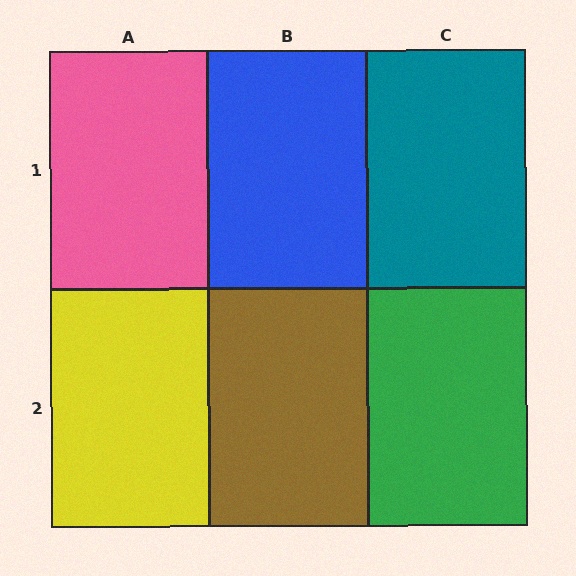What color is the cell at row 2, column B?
Brown.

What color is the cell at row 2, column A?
Yellow.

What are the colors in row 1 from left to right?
Pink, blue, teal.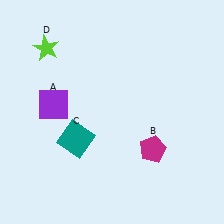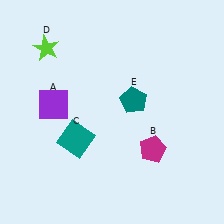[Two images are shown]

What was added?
A teal pentagon (E) was added in Image 2.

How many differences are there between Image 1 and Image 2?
There is 1 difference between the two images.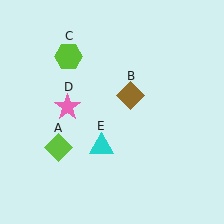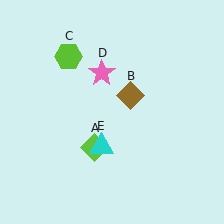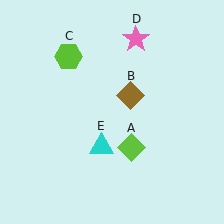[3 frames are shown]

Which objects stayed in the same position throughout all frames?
Brown diamond (object B) and lime hexagon (object C) and cyan triangle (object E) remained stationary.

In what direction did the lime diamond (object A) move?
The lime diamond (object A) moved right.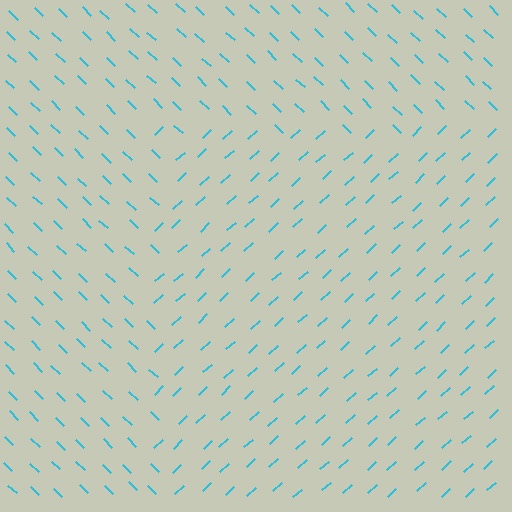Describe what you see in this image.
The image is filled with small cyan line segments. A rectangle region in the image has lines oriented differently from the surrounding lines, creating a visible texture boundary.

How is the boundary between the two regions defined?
The boundary is defined purely by a change in line orientation (approximately 87 degrees difference). All lines are the same color and thickness.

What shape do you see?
I see a rectangle.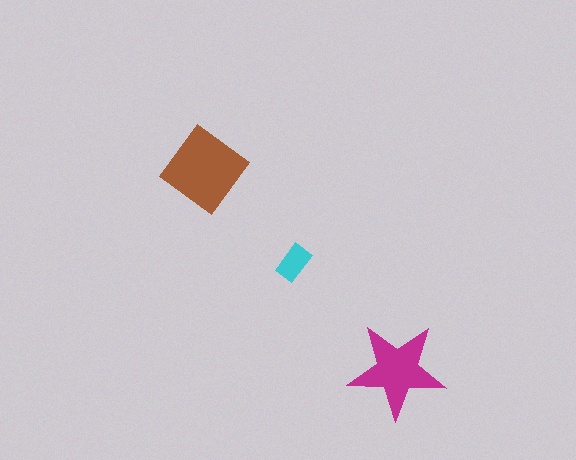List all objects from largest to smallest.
The brown diamond, the magenta star, the cyan rectangle.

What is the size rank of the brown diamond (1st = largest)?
1st.